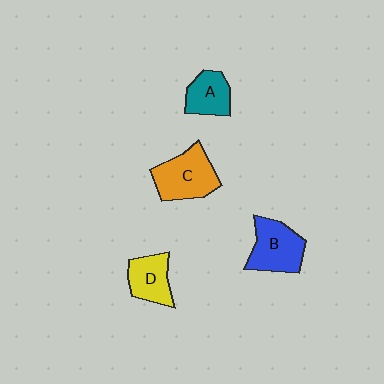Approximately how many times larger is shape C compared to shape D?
Approximately 1.4 times.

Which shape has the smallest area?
Shape A (teal).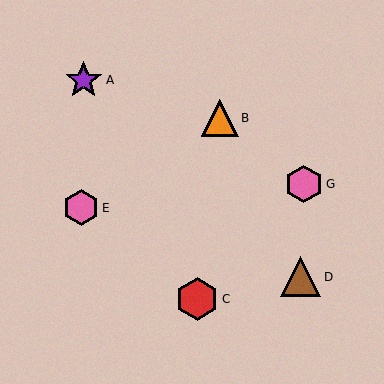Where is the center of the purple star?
The center of the purple star is at (84, 80).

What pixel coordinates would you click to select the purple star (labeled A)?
Click at (84, 80) to select the purple star A.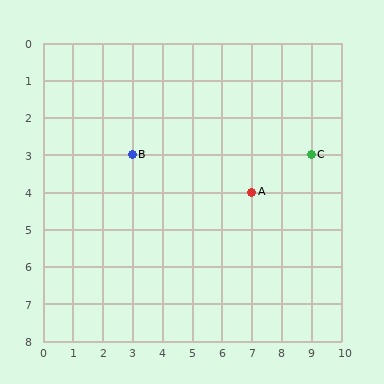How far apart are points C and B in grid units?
Points C and B are 6 columns apart.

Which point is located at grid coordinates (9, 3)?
Point C is at (9, 3).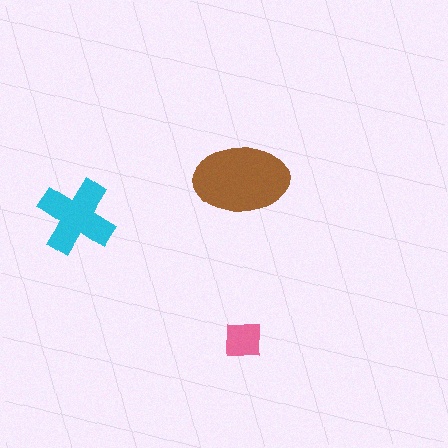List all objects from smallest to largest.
The pink square, the cyan cross, the brown ellipse.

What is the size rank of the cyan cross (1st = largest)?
2nd.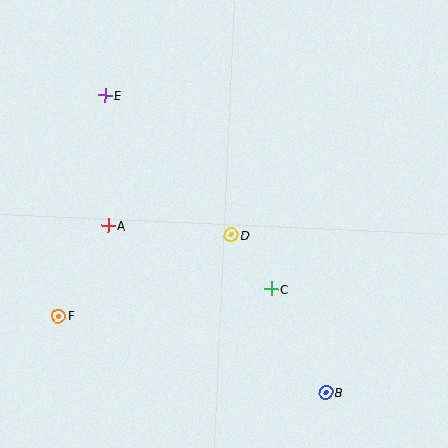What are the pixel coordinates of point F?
Point F is at (58, 316).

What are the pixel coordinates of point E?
Point E is at (105, 95).